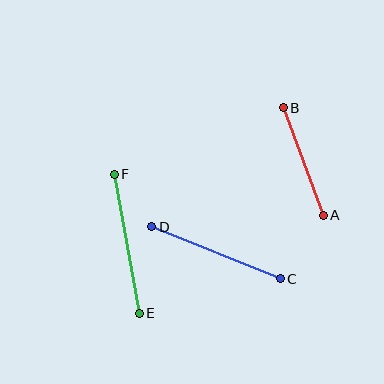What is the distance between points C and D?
The distance is approximately 138 pixels.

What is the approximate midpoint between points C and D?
The midpoint is at approximately (216, 253) pixels.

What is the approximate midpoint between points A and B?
The midpoint is at approximately (303, 162) pixels.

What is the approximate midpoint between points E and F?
The midpoint is at approximately (127, 244) pixels.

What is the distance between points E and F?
The distance is approximately 141 pixels.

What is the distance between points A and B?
The distance is approximately 115 pixels.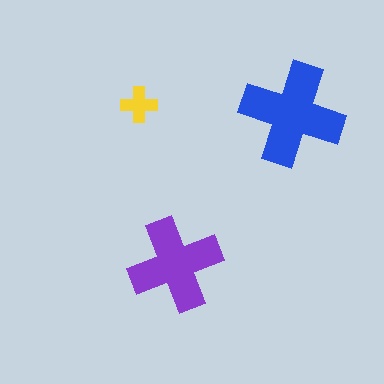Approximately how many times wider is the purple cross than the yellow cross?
About 2.5 times wider.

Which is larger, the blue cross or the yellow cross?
The blue one.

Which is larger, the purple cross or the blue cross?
The blue one.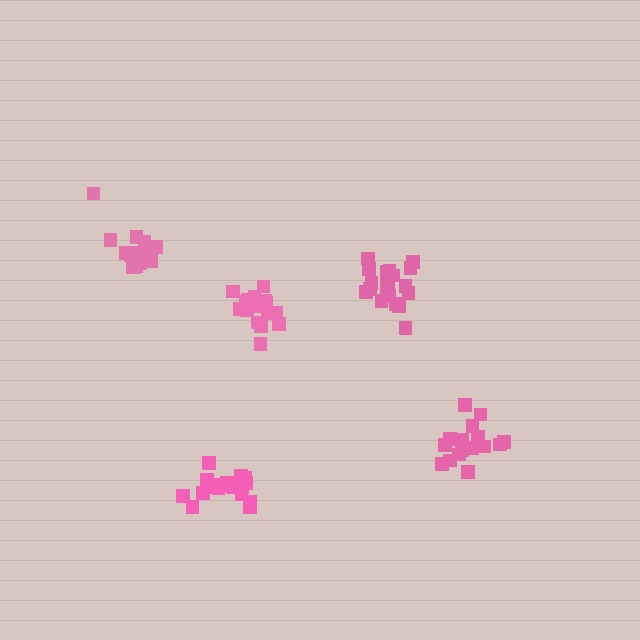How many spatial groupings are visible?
There are 5 spatial groupings.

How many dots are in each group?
Group 1: 14 dots, Group 2: 20 dots, Group 3: 16 dots, Group 4: 19 dots, Group 5: 17 dots (86 total).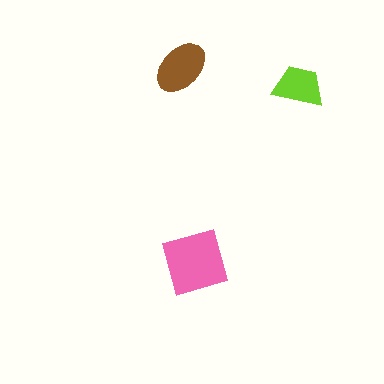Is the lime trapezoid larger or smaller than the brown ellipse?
Smaller.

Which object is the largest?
The pink diamond.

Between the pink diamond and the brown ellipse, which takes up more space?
The pink diamond.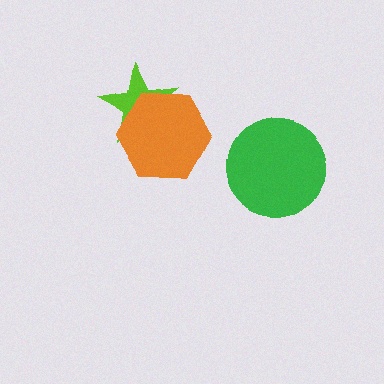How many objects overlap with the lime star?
1 object overlaps with the lime star.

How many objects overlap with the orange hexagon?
1 object overlaps with the orange hexagon.